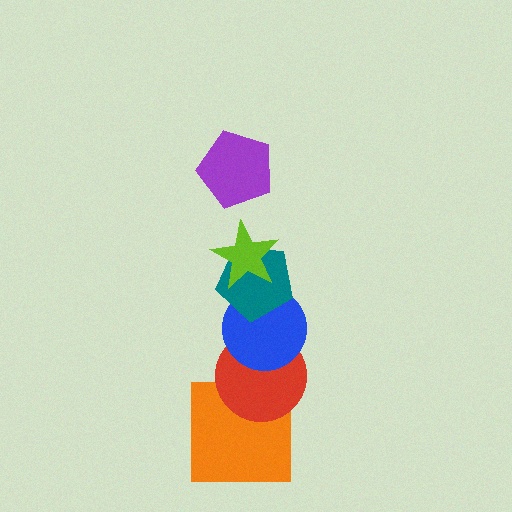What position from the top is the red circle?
The red circle is 5th from the top.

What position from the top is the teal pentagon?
The teal pentagon is 3rd from the top.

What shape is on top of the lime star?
The purple pentagon is on top of the lime star.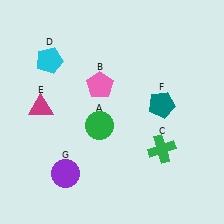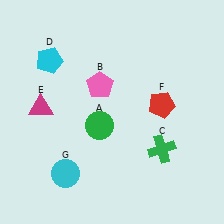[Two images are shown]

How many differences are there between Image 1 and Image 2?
There are 2 differences between the two images.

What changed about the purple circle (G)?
In Image 1, G is purple. In Image 2, it changed to cyan.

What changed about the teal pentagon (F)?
In Image 1, F is teal. In Image 2, it changed to red.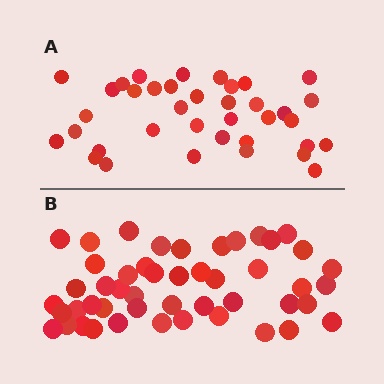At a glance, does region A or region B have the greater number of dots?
Region B (the bottom region) has more dots.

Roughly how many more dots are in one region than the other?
Region B has roughly 12 or so more dots than region A.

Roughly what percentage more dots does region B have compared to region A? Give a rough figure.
About 30% more.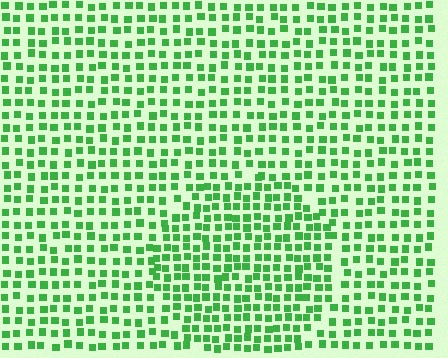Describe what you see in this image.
The image contains small green elements arranged at two different densities. A circle-shaped region is visible where the elements are more densely packed than the surrounding area.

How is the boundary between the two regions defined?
The boundary is defined by a change in element density (approximately 1.4x ratio). All elements are the same color, size, and shape.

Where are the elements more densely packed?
The elements are more densely packed inside the circle boundary.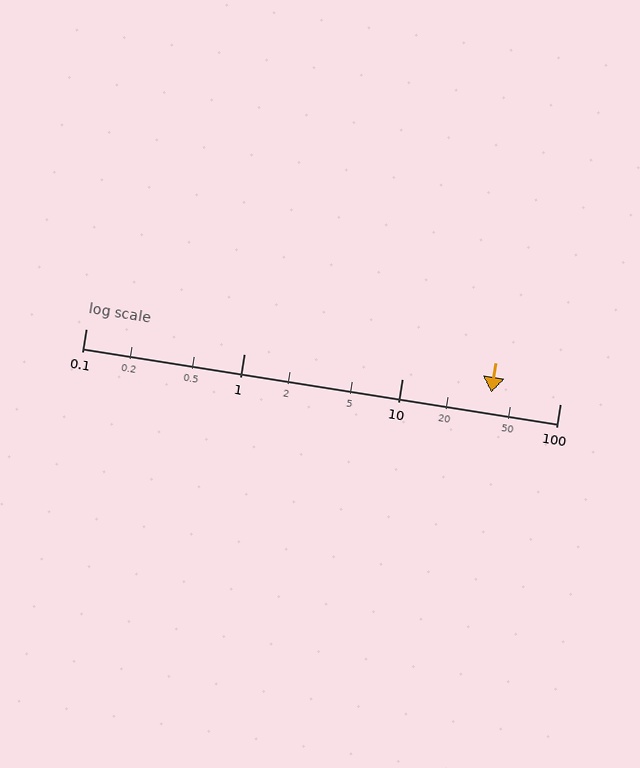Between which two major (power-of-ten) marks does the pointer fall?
The pointer is between 10 and 100.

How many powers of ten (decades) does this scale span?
The scale spans 3 decades, from 0.1 to 100.